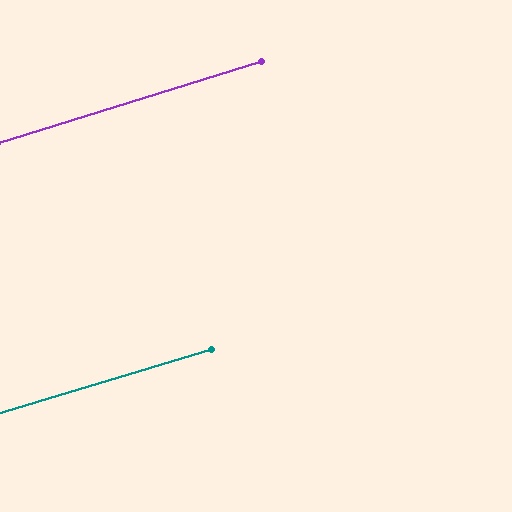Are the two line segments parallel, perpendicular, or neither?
Parallel — their directions differ by only 0.4°.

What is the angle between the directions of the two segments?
Approximately 0 degrees.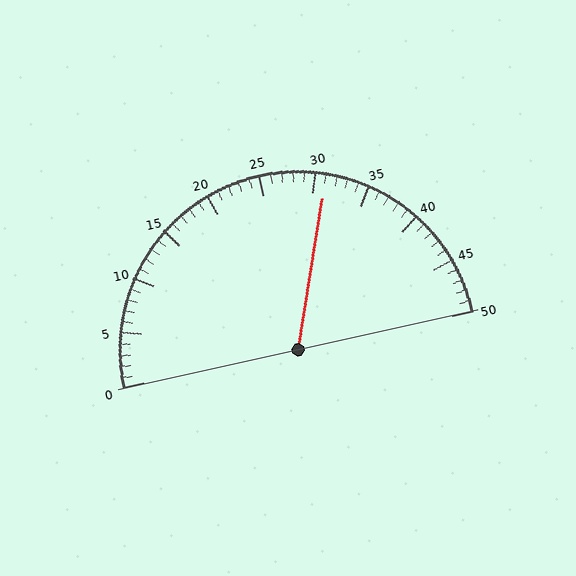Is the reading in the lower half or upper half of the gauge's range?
The reading is in the upper half of the range (0 to 50).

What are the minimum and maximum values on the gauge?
The gauge ranges from 0 to 50.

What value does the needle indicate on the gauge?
The needle indicates approximately 31.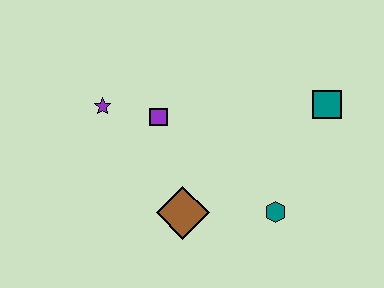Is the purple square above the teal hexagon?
Yes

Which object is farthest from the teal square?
The purple star is farthest from the teal square.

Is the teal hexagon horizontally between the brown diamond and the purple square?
No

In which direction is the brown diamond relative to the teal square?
The brown diamond is to the left of the teal square.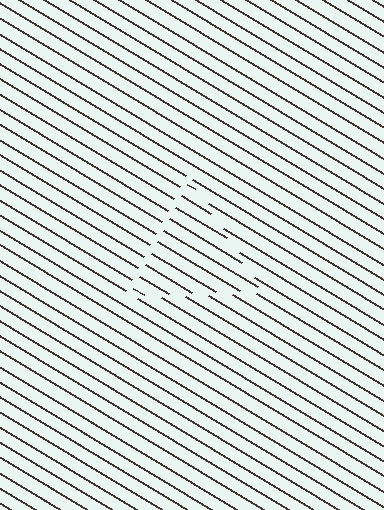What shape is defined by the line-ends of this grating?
An illusory triangle. The interior of the shape contains the same grating, shifted by half a period — the contour is defined by the phase discontinuity where line-ends from the inner and outer gratings abut.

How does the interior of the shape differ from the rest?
The interior of the shape contains the same grating, shifted by half a period — the contour is defined by the phase discontinuity where line-ends from the inner and outer gratings abut.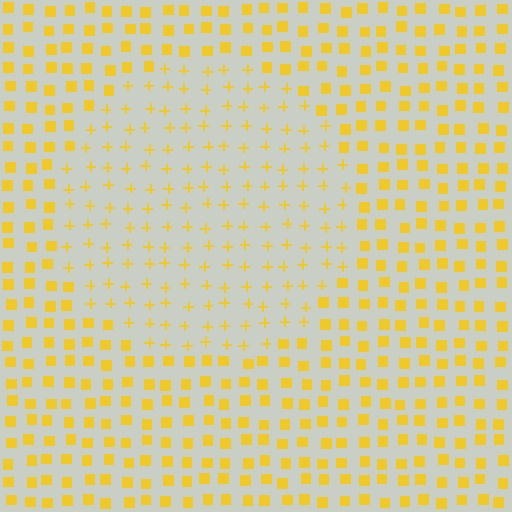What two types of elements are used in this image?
The image uses plus signs inside the circle region and squares outside it.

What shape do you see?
I see a circle.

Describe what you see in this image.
The image is filled with small yellow elements arranged in a uniform grid. A circle-shaped region contains plus signs, while the surrounding area contains squares. The boundary is defined purely by the change in element shape.